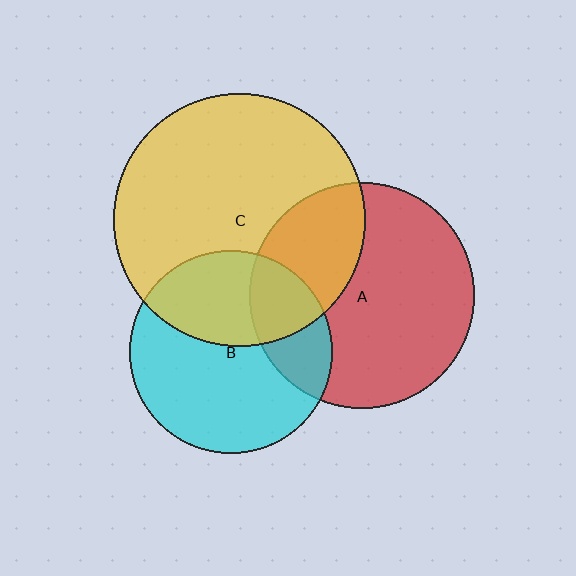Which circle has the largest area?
Circle C (yellow).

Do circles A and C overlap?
Yes.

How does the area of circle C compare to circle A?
Approximately 1.3 times.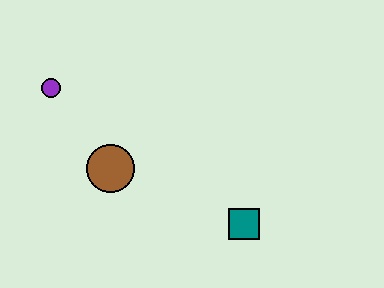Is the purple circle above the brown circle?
Yes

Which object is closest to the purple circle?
The brown circle is closest to the purple circle.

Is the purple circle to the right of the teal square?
No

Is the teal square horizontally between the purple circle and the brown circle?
No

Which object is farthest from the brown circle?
The teal square is farthest from the brown circle.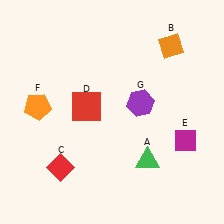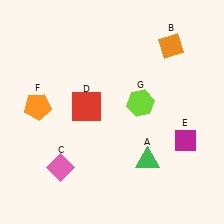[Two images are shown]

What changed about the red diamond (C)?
In Image 1, C is red. In Image 2, it changed to pink.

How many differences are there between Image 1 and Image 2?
There are 2 differences between the two images.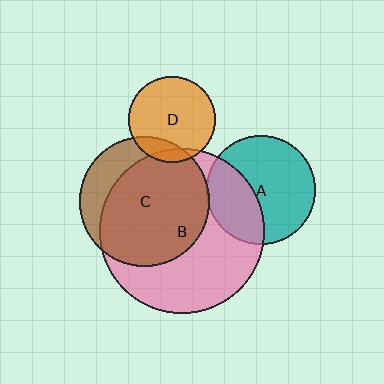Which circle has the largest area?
Circle B (pink).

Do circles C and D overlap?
Yes.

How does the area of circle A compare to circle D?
Approximately 1.6 times.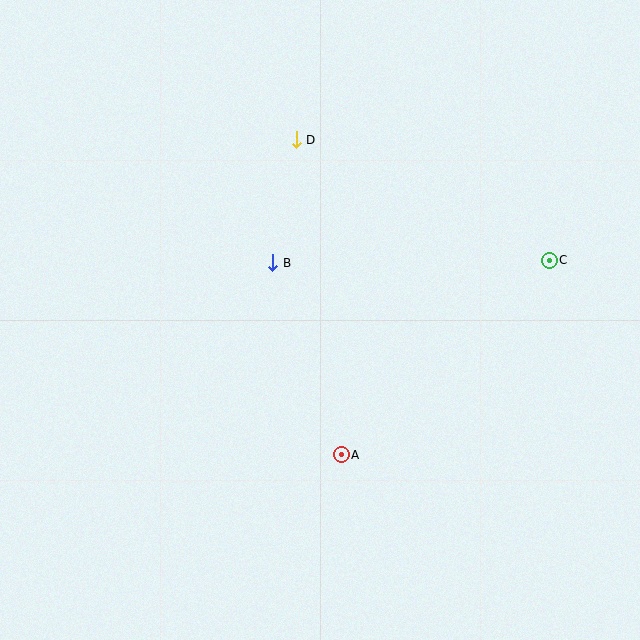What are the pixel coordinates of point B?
Point B is at (273, 263).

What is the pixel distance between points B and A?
The distance between B and A is 204 pixels.